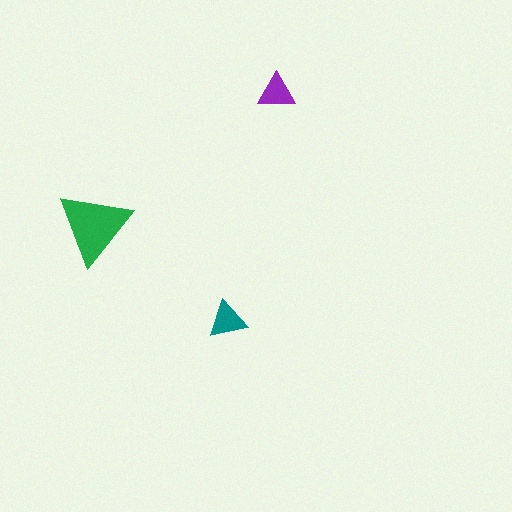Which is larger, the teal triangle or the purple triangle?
The teal one.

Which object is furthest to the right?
The purple triangle is rightmost.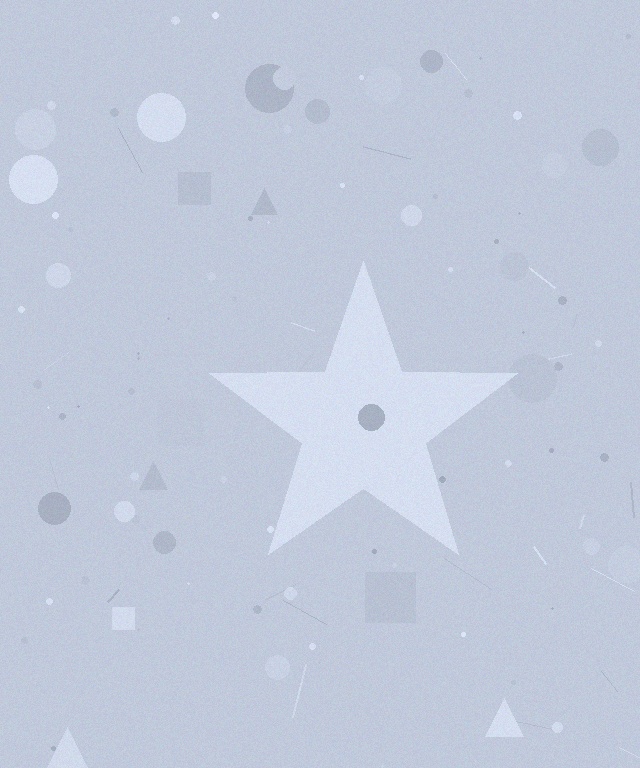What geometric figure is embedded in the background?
A star is embedded in the background.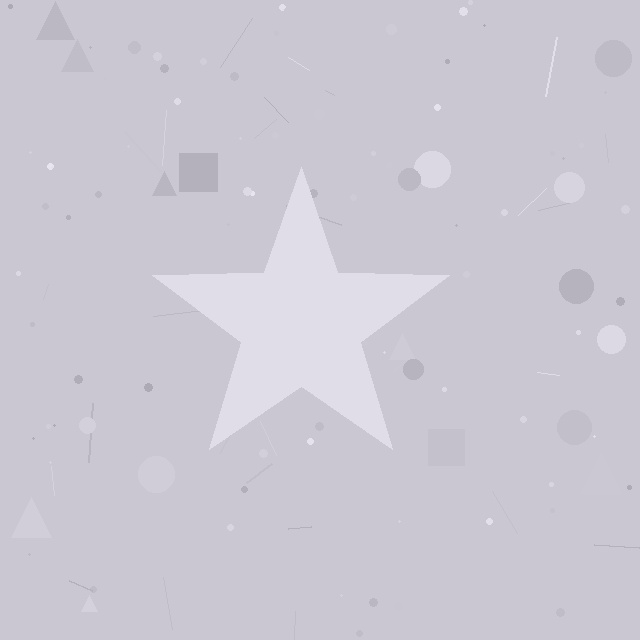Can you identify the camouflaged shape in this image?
The camouflaged shape is a star.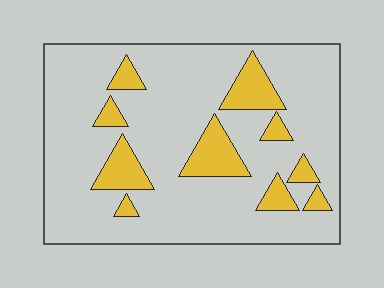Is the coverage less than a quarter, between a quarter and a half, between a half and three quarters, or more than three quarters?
Less than a quarter.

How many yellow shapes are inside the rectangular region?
10.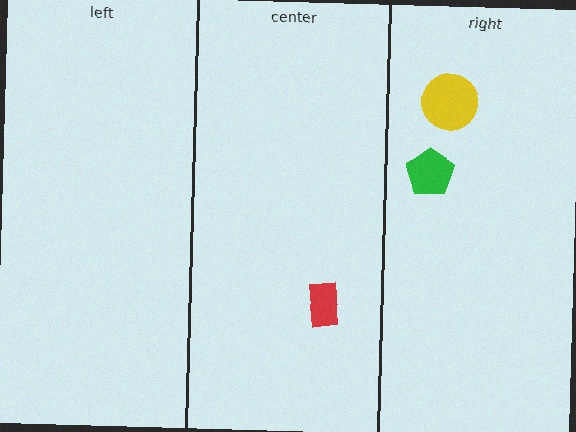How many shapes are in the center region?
1.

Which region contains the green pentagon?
The right region.